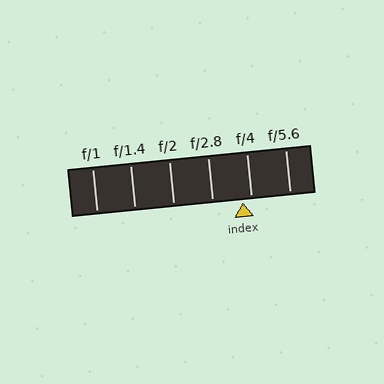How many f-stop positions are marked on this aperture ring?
There are 6 f-stop positions marked.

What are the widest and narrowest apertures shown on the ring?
The widest aperture shown is f/1 and the narrowest is f/5.6.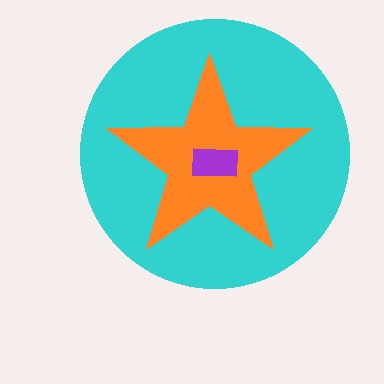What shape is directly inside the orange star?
The purple rectangle.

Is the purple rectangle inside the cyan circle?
Yes.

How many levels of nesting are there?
3.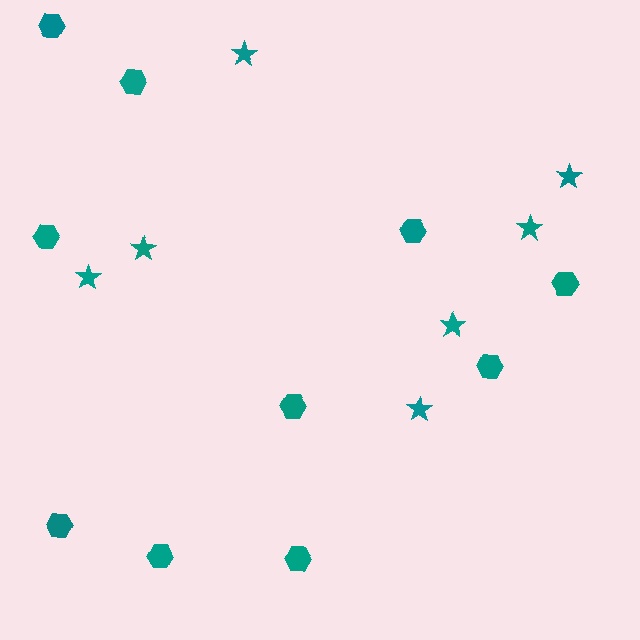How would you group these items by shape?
There are 2 groups: one group of stars (7) and one group of hexagons (10).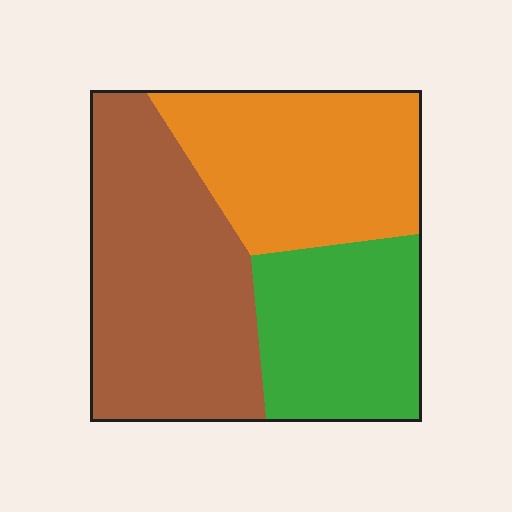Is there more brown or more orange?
Brown.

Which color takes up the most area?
Brown, at roughly 40%.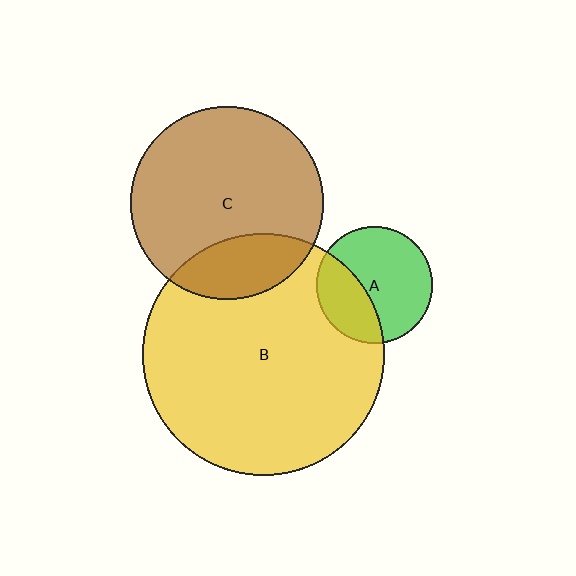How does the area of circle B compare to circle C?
Approximately 1.6 times.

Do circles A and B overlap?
Yes.